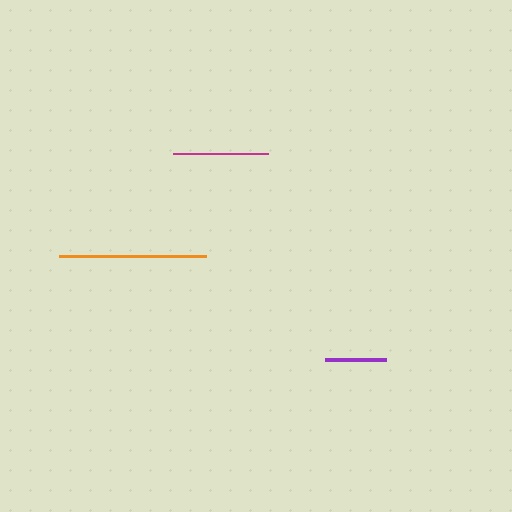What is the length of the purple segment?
The purple segment is approximately 61 pixels long.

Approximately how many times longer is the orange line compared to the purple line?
The orange line is approximately 2.4 times the length of the purple line.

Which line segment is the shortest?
The purple line is the shortest at approximately 61 pixels.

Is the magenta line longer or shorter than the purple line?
The magenta line is longer than the purple line.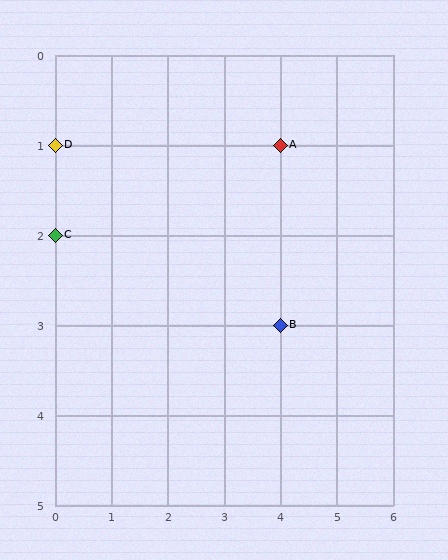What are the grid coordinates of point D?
Point D is at grid coordinates (0, 1).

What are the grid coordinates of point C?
Point C is at grid coordinates (0, 2).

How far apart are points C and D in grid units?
Points C and D are 1 row apart.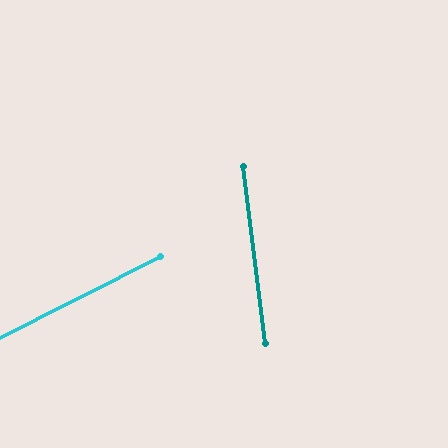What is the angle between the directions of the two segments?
Approximately 70 degrees.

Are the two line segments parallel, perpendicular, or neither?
Neither parallel nor perpendicular — they differ by about 70°.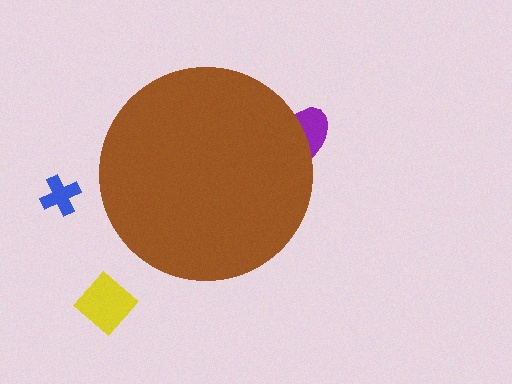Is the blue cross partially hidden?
No, the blue cross is fully visible.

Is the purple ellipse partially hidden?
Yes, the purple ellipse is partially hidden behind the brown circle.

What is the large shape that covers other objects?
A brown circle.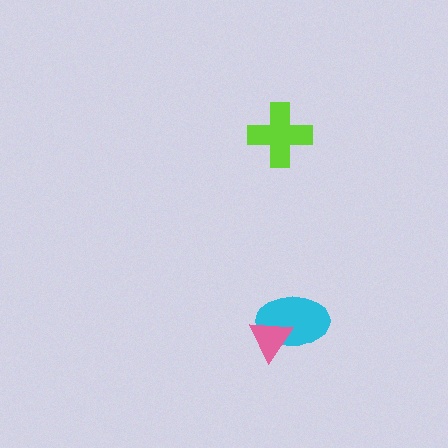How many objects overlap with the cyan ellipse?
1 object overlaps with the cyan ellipse.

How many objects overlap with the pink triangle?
1 object overlaps with the pink triangle.